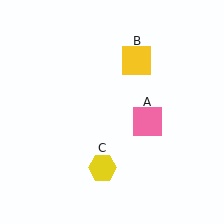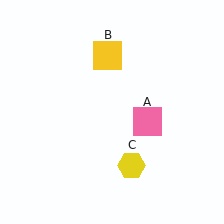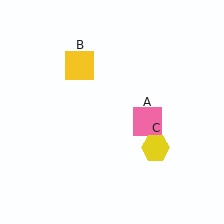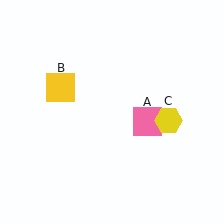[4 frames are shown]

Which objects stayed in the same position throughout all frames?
Pink square (object A) remained stationary.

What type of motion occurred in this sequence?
The yellow square (object B), yellow hexagon (object C) rotated counterclockwise around the center of the scene.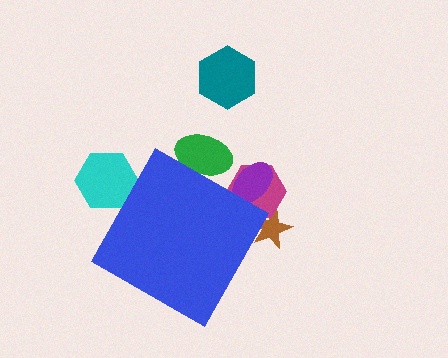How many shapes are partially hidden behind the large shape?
5 shapes are partially hidden.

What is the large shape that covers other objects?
A blue diamond.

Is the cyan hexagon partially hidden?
Yes, the cyan hexagon is partially hidden behind the blue diamond.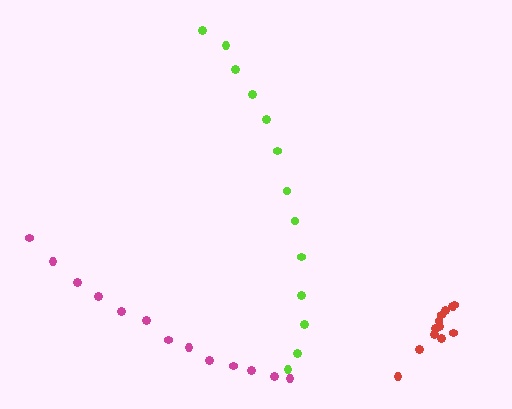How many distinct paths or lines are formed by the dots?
There are 3 distinct paths.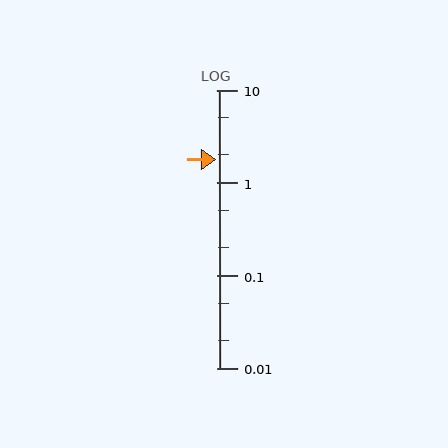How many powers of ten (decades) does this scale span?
The scale spans 3 decades, from 0.01 to 10.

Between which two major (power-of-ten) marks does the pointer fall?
The pointer is between 1 and 10.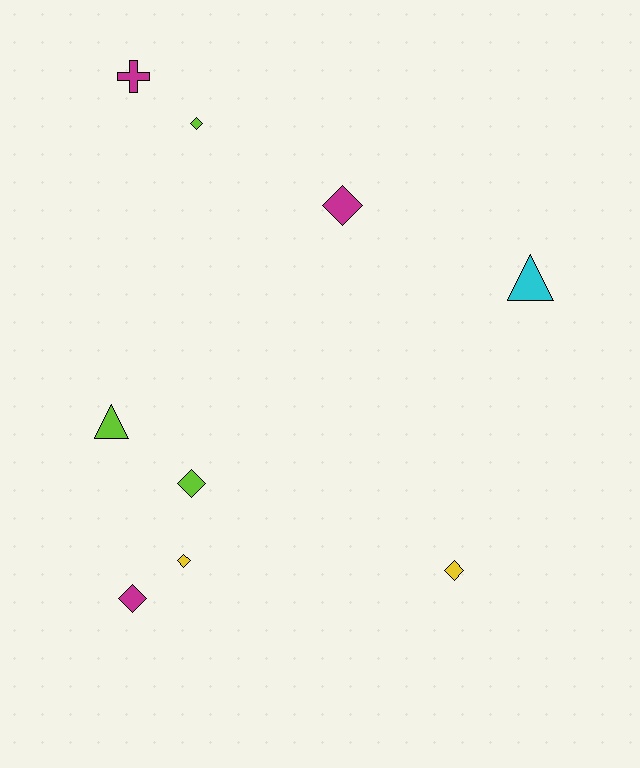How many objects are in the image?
There are 9 objects.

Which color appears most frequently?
Lime, with 3 objects.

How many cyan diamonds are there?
There are no cyan diamonds.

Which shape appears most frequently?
Diamond, with 6 objects.